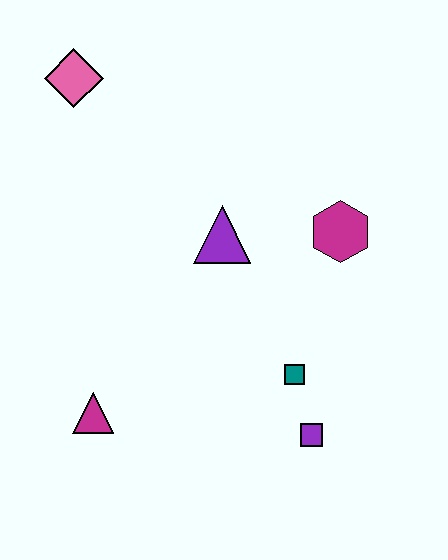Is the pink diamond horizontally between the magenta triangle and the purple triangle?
No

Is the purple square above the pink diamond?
No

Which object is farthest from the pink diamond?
The purple square is farthest from the pink diamond.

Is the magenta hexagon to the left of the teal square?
No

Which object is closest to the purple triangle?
The magenta hexagon is closest to the purple triangle.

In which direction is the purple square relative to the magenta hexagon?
The purple square is below the magenta hexagon.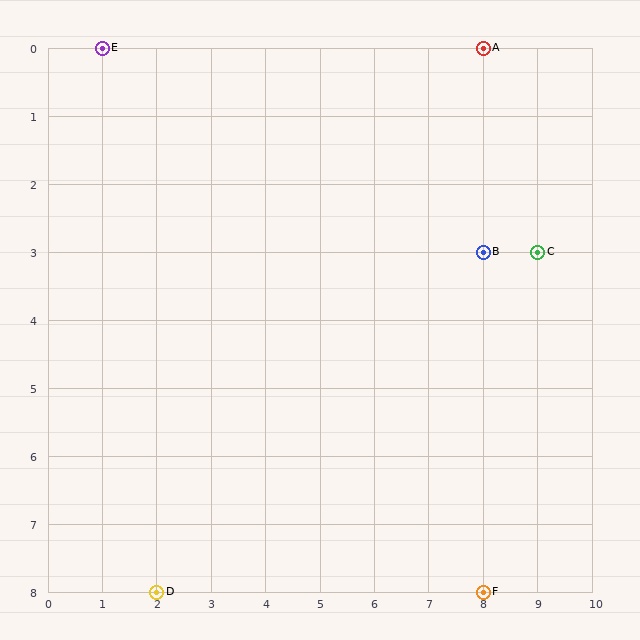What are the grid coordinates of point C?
Point C is at grid coordinates (9, 3).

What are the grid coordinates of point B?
Point B is at grid coordinates (8, 3).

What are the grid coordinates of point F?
Point F is at grid coordinates (8, 8).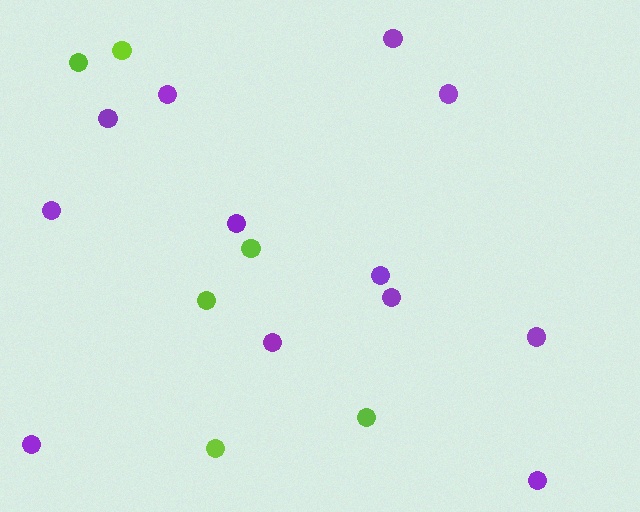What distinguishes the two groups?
There are 2 groups: one group of purple circles (12) and one group of lime circles (6).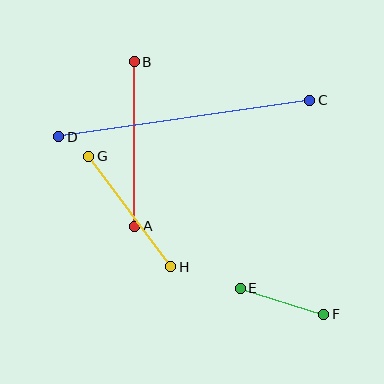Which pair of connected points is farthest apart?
Points C and D are farthest apart.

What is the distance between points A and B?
The distance is approximately 165 pixels.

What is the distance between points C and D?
The distance is approximately 254 pixels.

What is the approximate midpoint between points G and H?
The midpoint is at approximately (130, 211) pixels.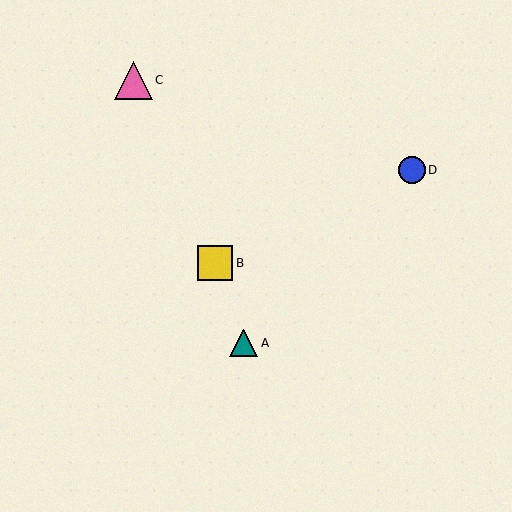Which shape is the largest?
The pink triangle (labeled C) is the largest.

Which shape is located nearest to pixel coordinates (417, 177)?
The blue circle (labeled D) at (412, 170) is nearest to that location.